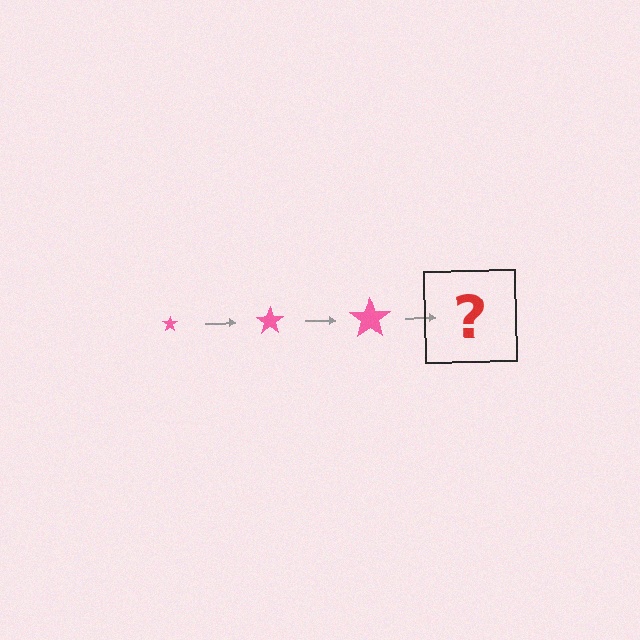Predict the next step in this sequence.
The next step is a pink star, larger than the previous one.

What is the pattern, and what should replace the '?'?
The pattern is that the star gets progressively larger each step. The '?' should be a pink star, larger than the previous one.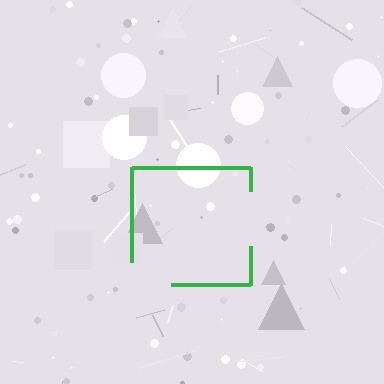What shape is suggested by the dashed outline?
The dashed outline suggests a square.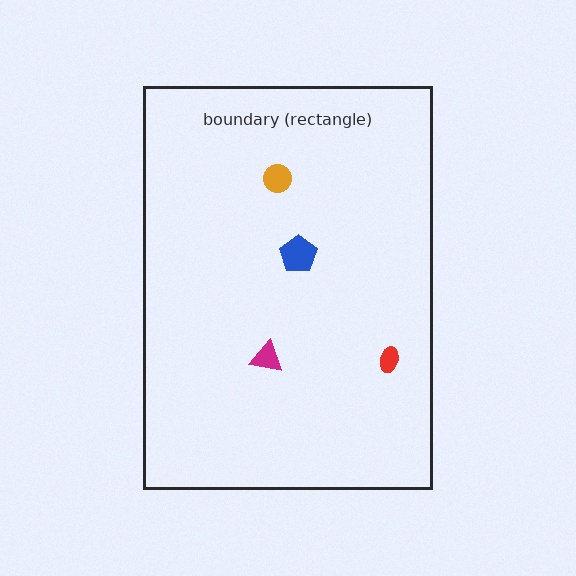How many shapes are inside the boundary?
4 inside, 0 outside.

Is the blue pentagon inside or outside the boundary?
Inside.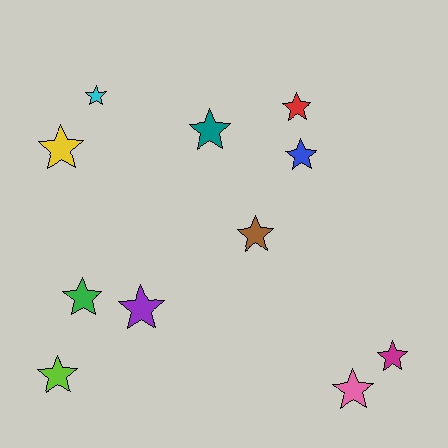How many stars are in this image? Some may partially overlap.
There are 11 stars.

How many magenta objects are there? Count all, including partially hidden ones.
There is 1 magenta object.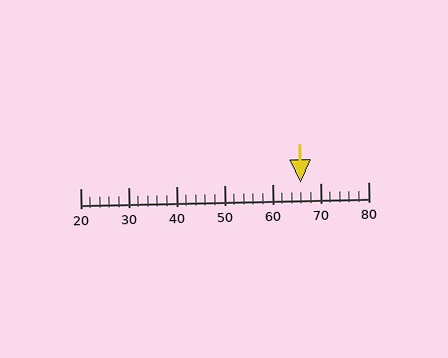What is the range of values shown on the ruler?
The ruler shows values from 20 to 80.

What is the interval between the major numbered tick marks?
The major tick marks are spaced 10 units apart.